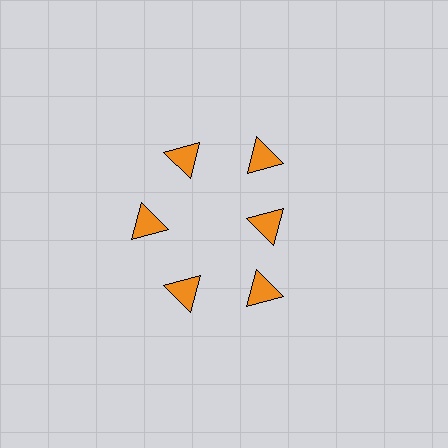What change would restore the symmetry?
The symmetry would be restored by moving it outward, back onto the ring so that all 6 triangles sit at equal angles and equal distance from the center.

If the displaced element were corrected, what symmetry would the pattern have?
It would have 6-fold rotational symmetry — the pattern would map onto itself every 60 degrees.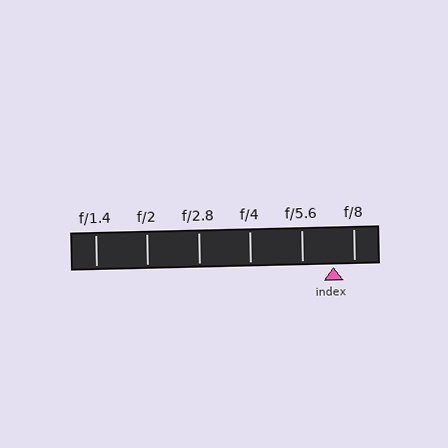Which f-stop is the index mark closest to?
The index mark is closest to f/8.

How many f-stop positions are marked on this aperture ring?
There are 6 f-stop positions marked.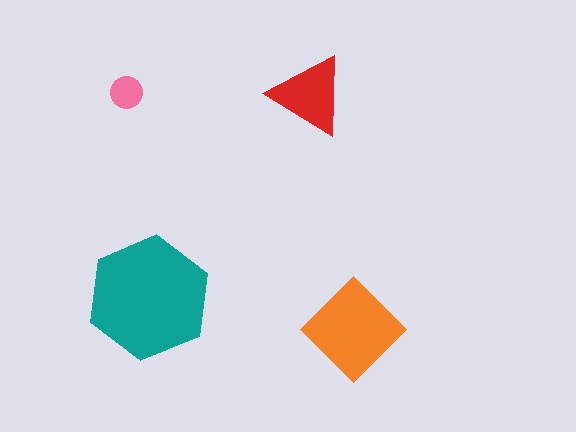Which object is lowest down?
The orange diamond is bottommost.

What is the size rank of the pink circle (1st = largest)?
4th.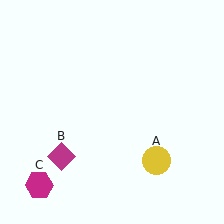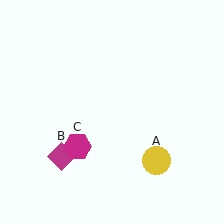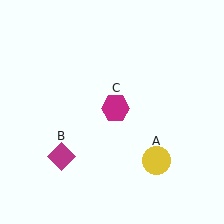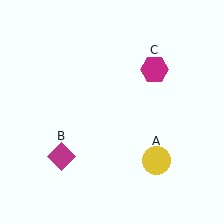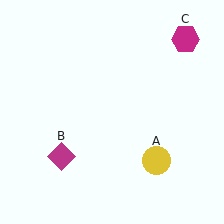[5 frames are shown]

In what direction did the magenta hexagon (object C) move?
The magenta hexagon (object C) moved up and to the right.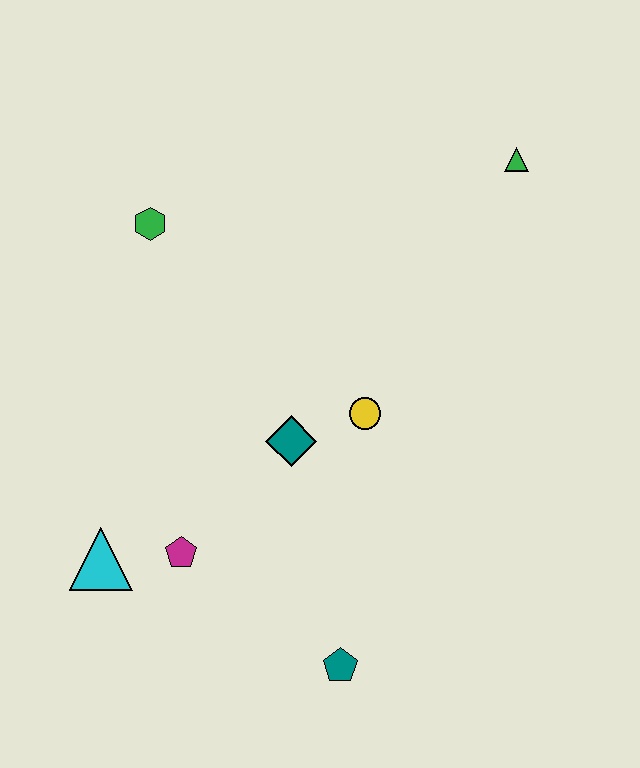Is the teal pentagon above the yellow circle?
No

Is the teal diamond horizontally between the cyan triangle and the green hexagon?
No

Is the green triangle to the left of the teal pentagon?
No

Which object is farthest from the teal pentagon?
The green triangle is farthest from the teal pentagon.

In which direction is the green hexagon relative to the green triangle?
The green hexagon is to the left of the green triangle.